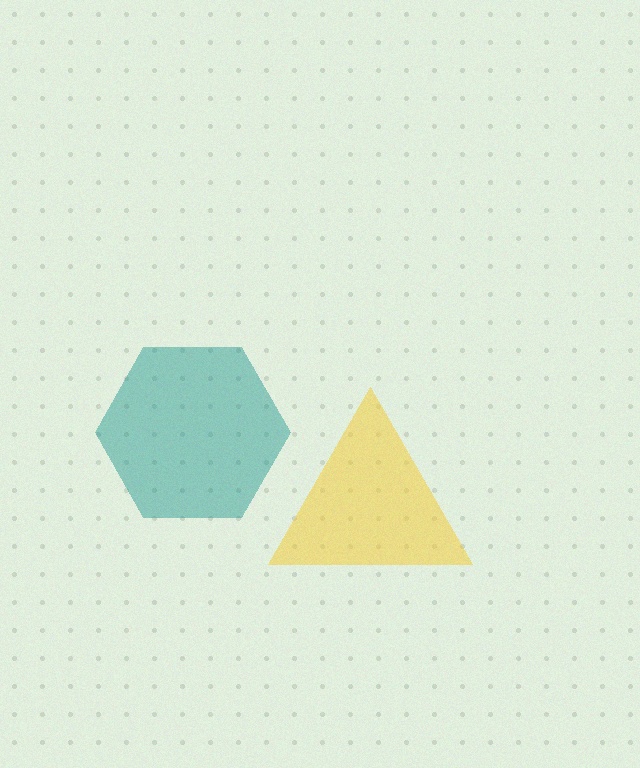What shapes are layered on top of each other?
The layered shapes are: a yellow triangle, a teal hexagon.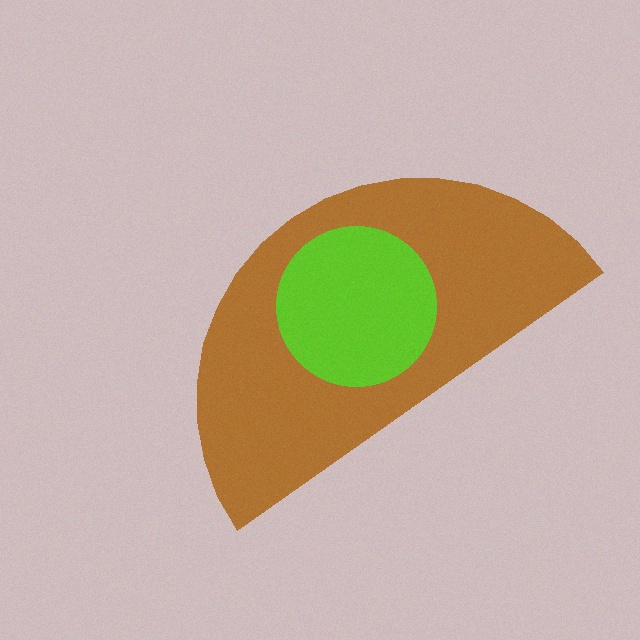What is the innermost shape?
The lime circle.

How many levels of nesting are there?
2.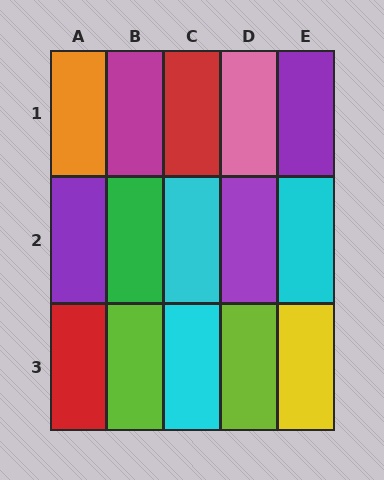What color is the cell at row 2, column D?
Purple.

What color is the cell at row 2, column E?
Cyan.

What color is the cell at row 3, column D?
Lime.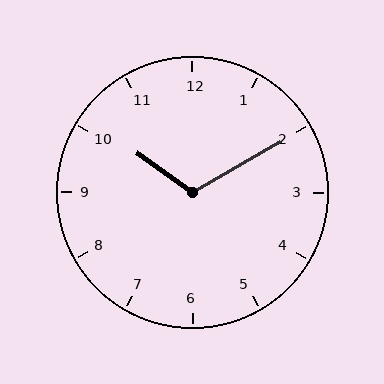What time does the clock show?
10:10.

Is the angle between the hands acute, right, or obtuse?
It is obtuse.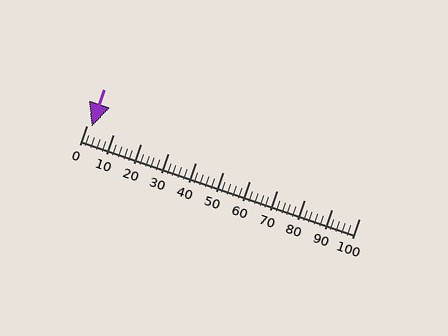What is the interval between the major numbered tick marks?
The major tick marks are spaced 10 units apart.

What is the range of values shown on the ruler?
The ruler shows values from 0 to 100.